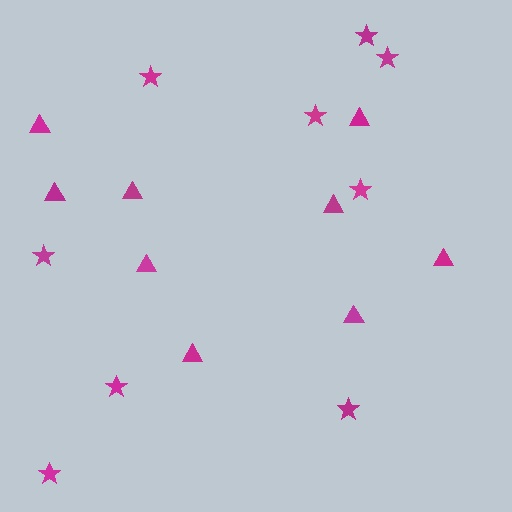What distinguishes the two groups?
There are 2 groups: one group of stars (9) and one group of triangles (9).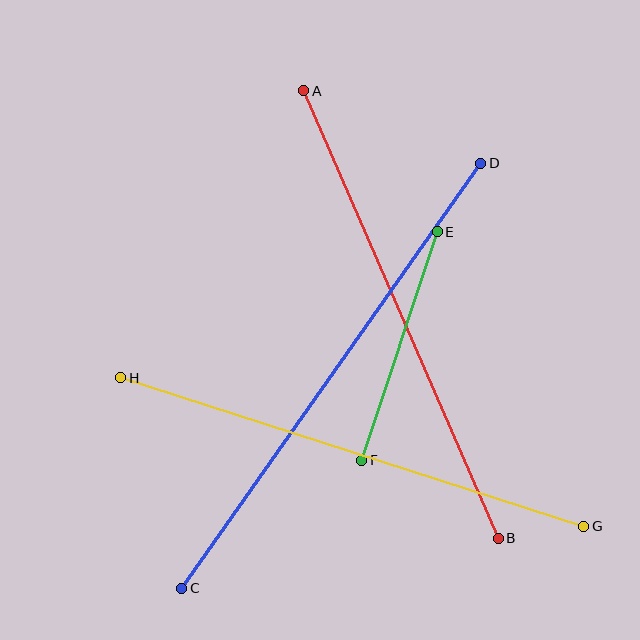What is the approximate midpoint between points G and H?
The midpoint is at approximately (352, 452) pixels.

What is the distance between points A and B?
The distance is approximately 488 pixels.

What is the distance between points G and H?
The distance is approximately 486 pixels.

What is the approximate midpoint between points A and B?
The midpoint is at approximately (401, 315) pixels.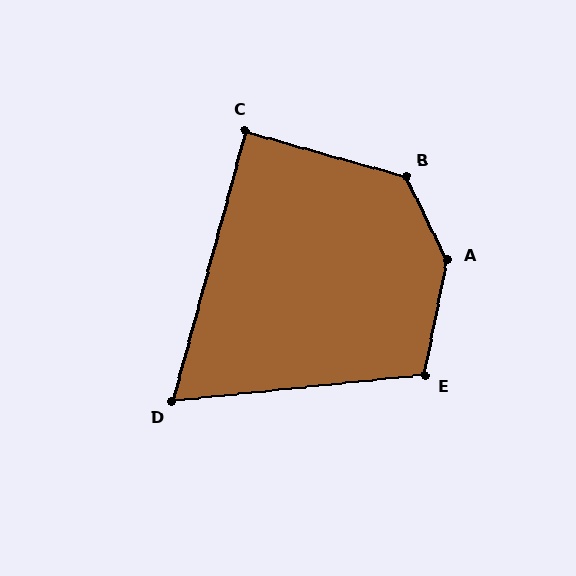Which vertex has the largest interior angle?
A, at approximately 142 degrees.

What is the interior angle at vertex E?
Approximately 107 degrees (obtuse).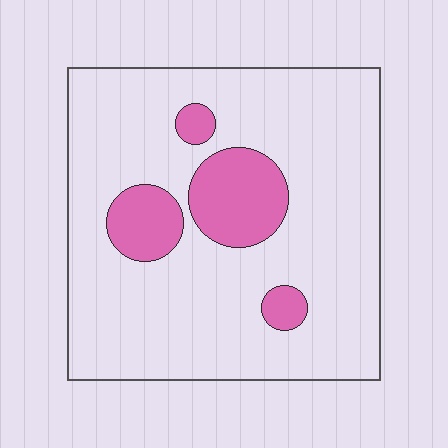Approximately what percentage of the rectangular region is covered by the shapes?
Approximately 15%.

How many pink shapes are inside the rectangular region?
4.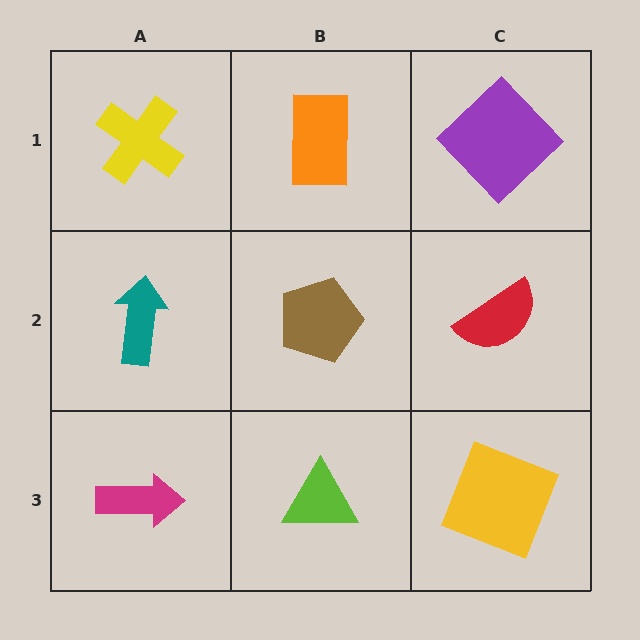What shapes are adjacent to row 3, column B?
A brown pentagon (row 2, column B), a magenta arrow (row 3, column A), a yellow square (row 3, column C).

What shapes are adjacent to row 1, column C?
A red semicircle (row 2, column C), an orange rectangle (row 1, column B).